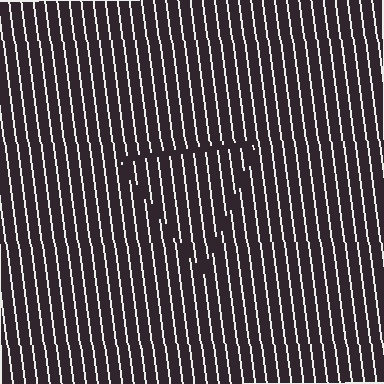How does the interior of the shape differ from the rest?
The interior of the shape contains the same grating, shifted by half a period — the contour is defined by the phase discontinuity where line-ends from the inner and outer gratings abut.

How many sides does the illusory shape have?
3 sides — the line-ends trace a triangle.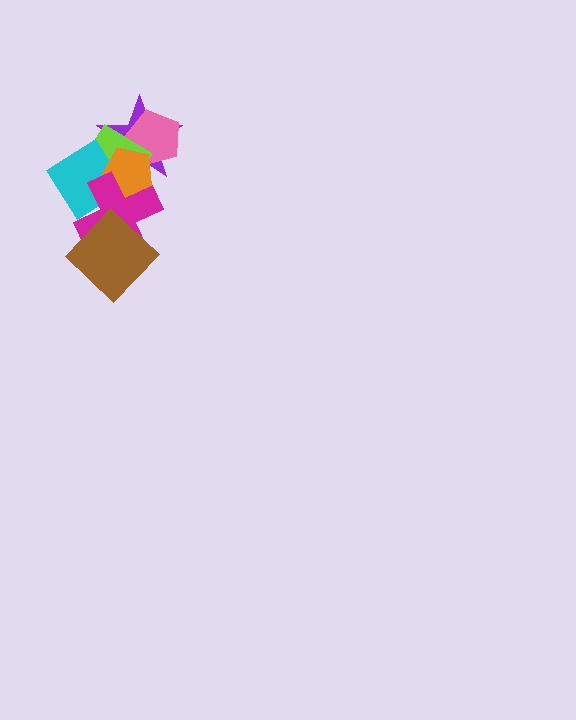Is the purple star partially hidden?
Yes, it is partially covered by another shape.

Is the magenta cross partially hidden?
Yes, it is partially covered by another shape.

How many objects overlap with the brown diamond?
1 object overlaps with the brown diamond.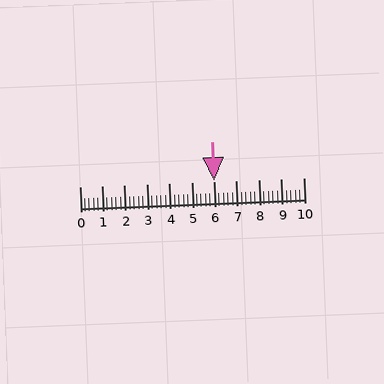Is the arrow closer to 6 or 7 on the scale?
The arrow is closer to 6.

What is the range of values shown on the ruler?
The ruler shows values from 0 to 10.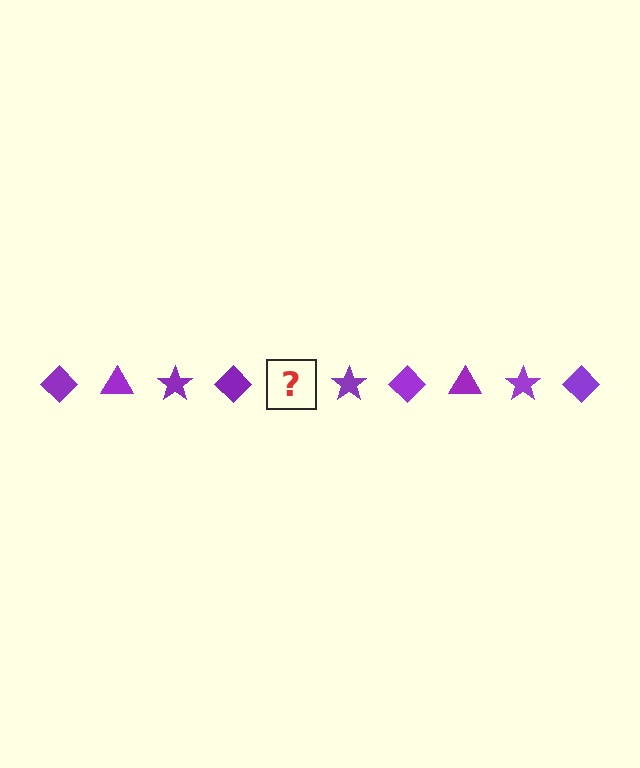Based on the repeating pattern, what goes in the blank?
The blank should be a purple triangle.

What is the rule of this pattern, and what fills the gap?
The rule is that the pattern cycles through diamond, triangle, star shapes in purple. The gap should be filled with a purple triangle.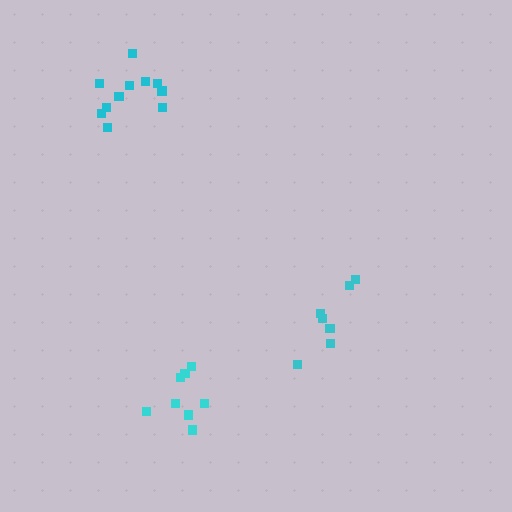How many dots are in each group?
Group 1: 11 dots, Group 2: 7 dots, Group 3: 8 dots (26 total).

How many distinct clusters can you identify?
There are 3 distinct clusters.